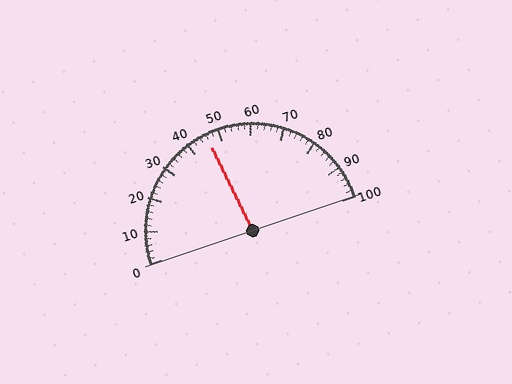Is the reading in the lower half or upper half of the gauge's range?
The reading is in the lower half of the range (0 to 100).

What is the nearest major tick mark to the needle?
The nearest major tick mark is 50.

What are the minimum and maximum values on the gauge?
The gauge ranges from 0 to 100.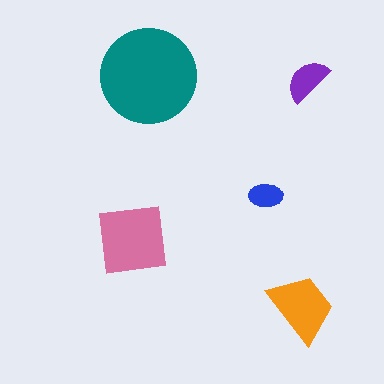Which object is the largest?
The teal circle.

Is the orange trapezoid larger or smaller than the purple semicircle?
Larger.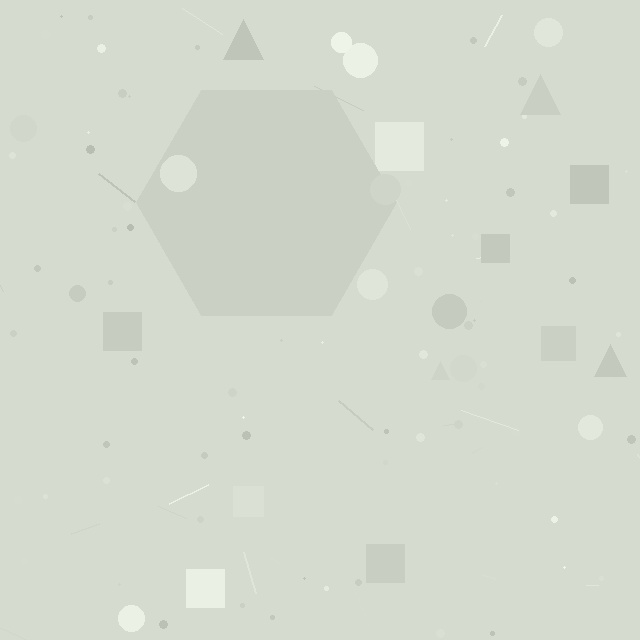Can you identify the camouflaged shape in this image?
The camouflaged shape is a hexagon.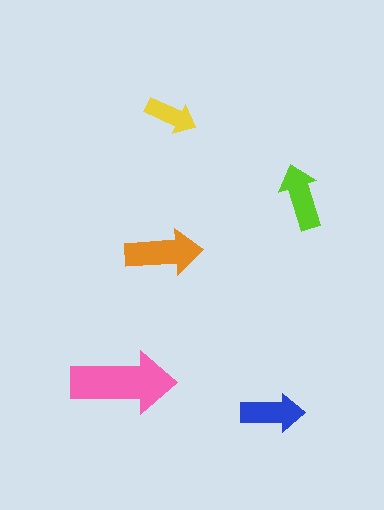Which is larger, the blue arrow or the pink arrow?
The pink one.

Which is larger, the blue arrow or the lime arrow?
The lime one.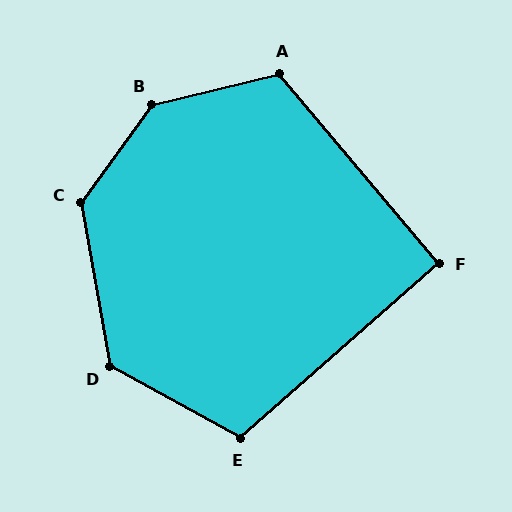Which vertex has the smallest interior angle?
F, at approximately 91 degrees.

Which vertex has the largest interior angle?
B, at approximately 140 degrees.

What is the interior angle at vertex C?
Approximately 134 degrees (obtuse).